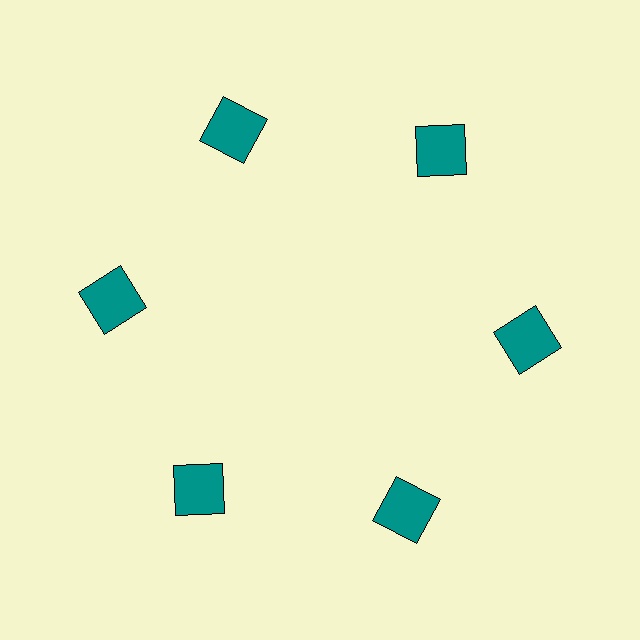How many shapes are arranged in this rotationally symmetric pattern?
There are 6 shapes, arranged in 6 groups of 1.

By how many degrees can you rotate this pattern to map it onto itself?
The pattern maps onto itself every 60 degrees of rotation.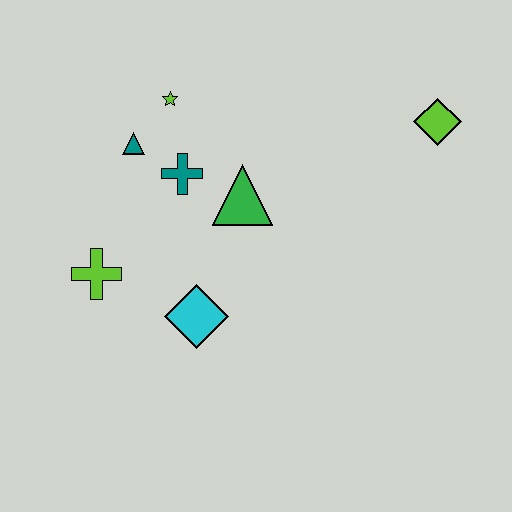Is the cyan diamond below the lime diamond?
Yes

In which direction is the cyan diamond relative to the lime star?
The cyan diamond is below the lime star.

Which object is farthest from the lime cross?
The lime diamond is farthest from the lime cross.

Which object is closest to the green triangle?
The teal cross is closest to the green triangle.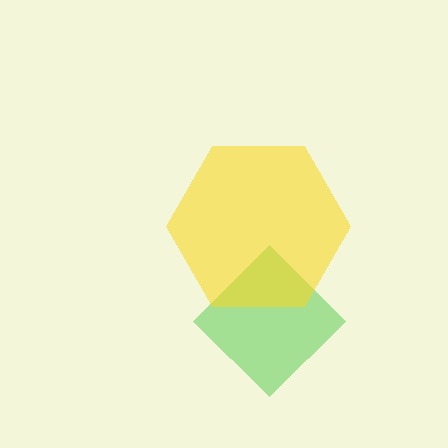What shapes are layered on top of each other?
The layered shapes are: a green diamond, a yellow hexagon.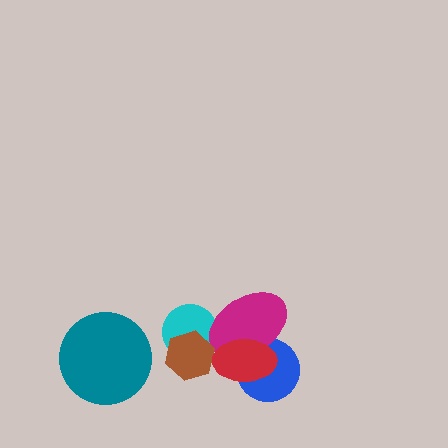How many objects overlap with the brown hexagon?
1 object overlaps with the brown hexagon.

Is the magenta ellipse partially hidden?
Yes, it is partially covered by another shape.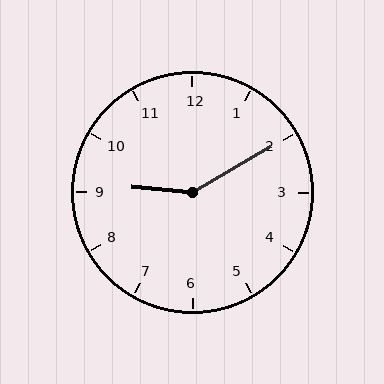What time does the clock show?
9:10.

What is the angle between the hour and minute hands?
Approximately 145 degrees.